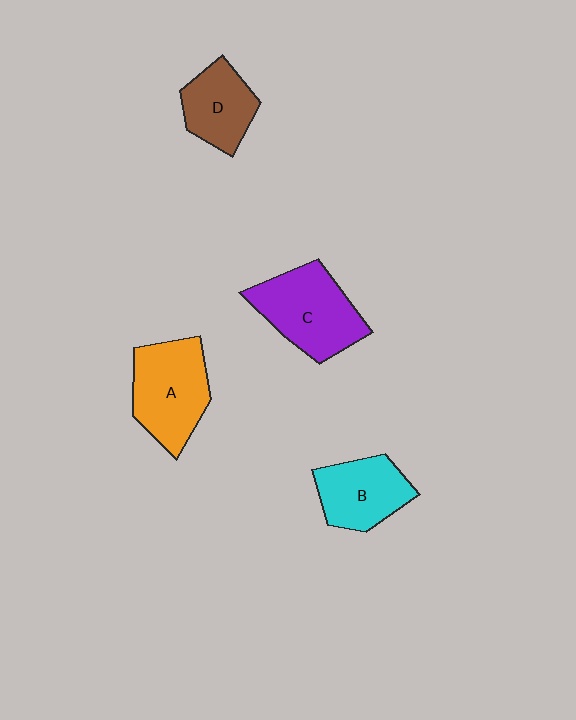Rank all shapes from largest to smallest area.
From largest to smallest: C (purple), A (orange), B (cyan), D (brown).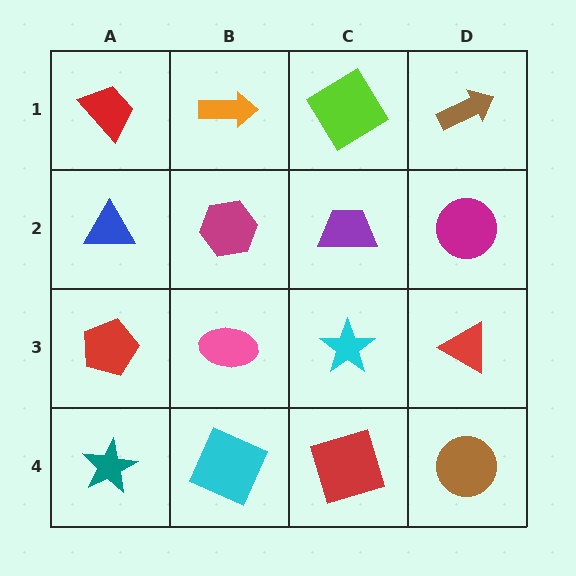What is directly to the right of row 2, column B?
A purple trapezoid.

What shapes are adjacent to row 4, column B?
A pink ellipse (row 3, column B), a teal star (row 4, column A), a red square (row 4, column C).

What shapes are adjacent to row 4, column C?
A cyan star (row 3, column C), a cyan square (row 4, column B), a brown circle (row 4, column D).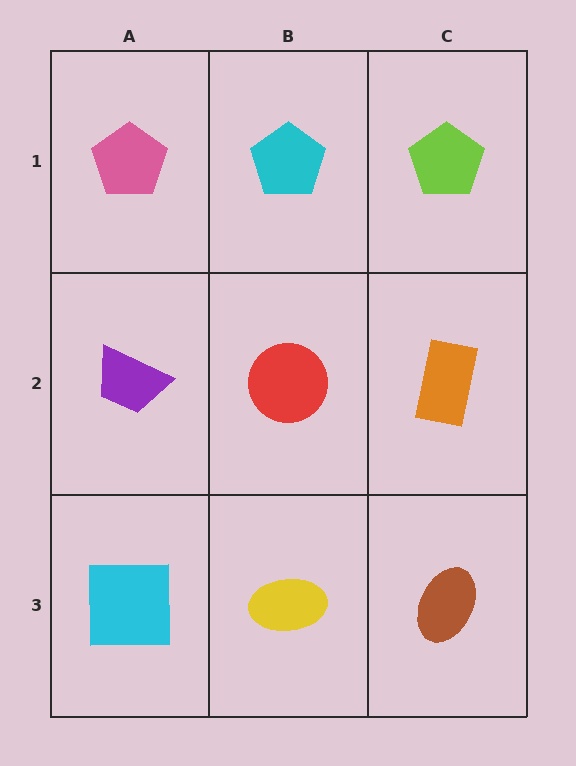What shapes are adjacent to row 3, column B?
A red circle (row 2, column B), a cyan square (row 3, column A), a brown ellipse (row 3, column C).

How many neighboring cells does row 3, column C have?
2.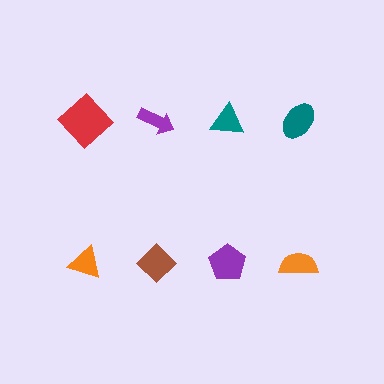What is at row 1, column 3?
A teal triangle.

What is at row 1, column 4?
A teal ellipse.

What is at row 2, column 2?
A brown diamond.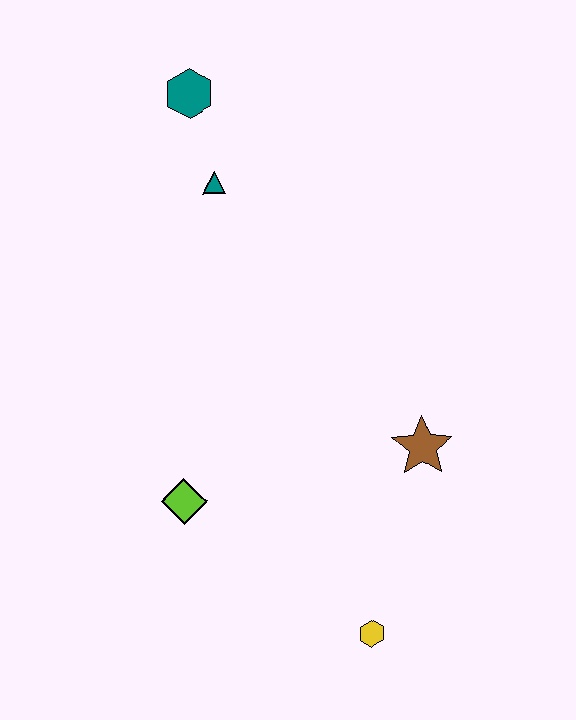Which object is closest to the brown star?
The yellow hexagon is closest to the brown star.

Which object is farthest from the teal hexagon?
The yellow hexagon is farthest from the teal hexagon.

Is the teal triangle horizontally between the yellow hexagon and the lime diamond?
Yes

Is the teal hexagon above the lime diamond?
Yes